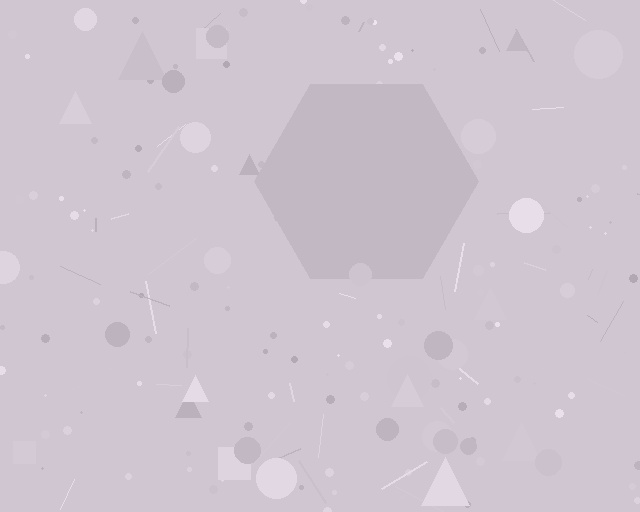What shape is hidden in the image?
A hexagon is hidden in the image.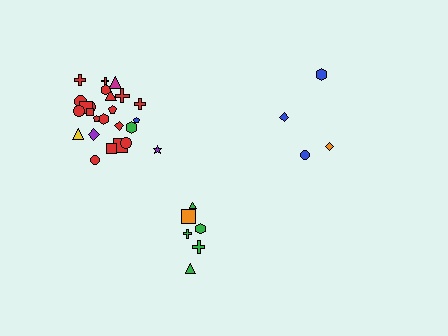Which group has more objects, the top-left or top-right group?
The top-left group.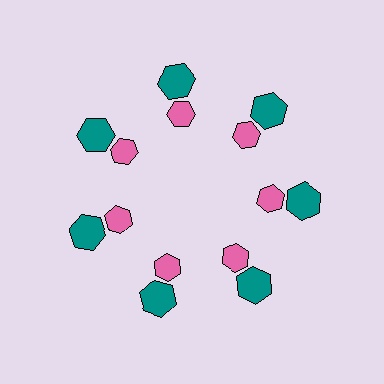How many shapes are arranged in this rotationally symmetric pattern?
There are 14 shapes, arranged in 7 groups of 2.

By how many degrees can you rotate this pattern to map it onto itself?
The pattern maps onto itself every 51 degrees of rotation.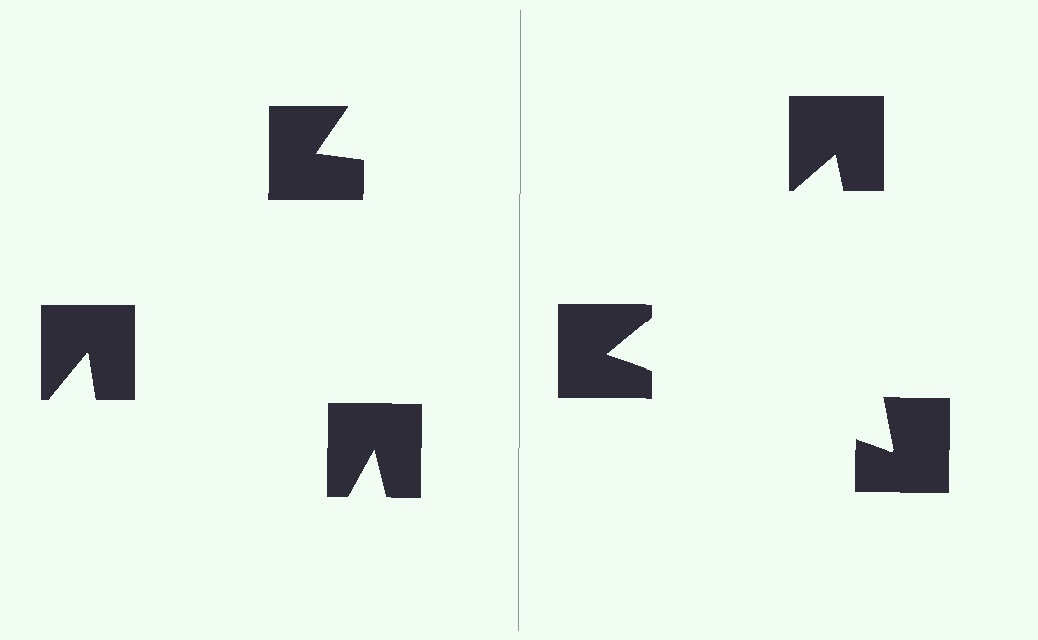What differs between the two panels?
The notched squares are positioned identically on both sides; only the wedge orientations differ. On the right they align to a triangle; on the left they are misaligned.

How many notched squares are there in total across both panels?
6 — 3 on each side.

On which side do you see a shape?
An illusory triangle appears on the right side. On the left side the wedge cuts are rotated, so no coherent shape forms.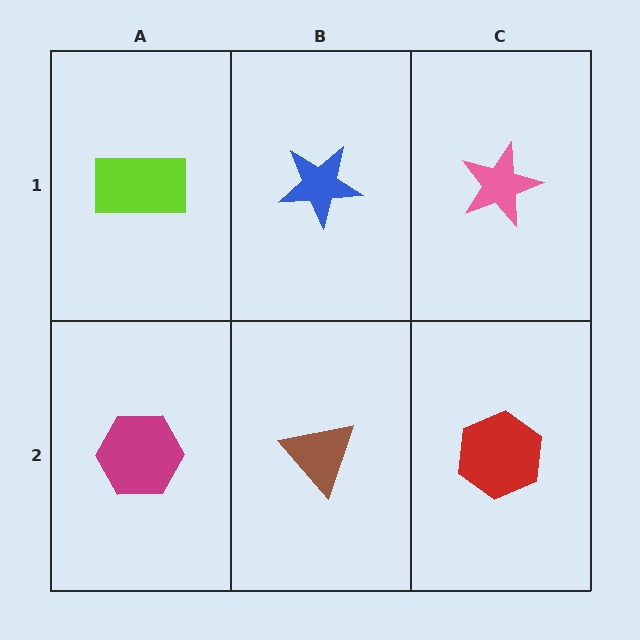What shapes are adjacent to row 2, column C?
A pink star (row 1, column C), a brown triangle (row 2, column B).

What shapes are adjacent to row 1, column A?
A magenta hexagon (row 2, column A), a blue star (row 1, column B).